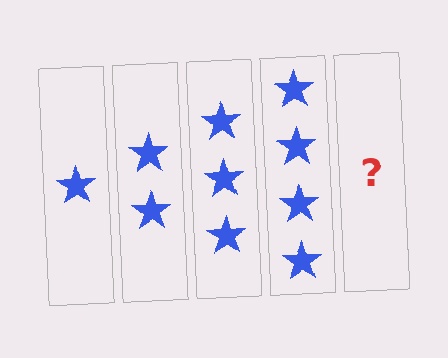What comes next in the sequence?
The next element should be 5 stars.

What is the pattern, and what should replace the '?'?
The pattern is that each step adds one more star. The '?' should be 5 stars.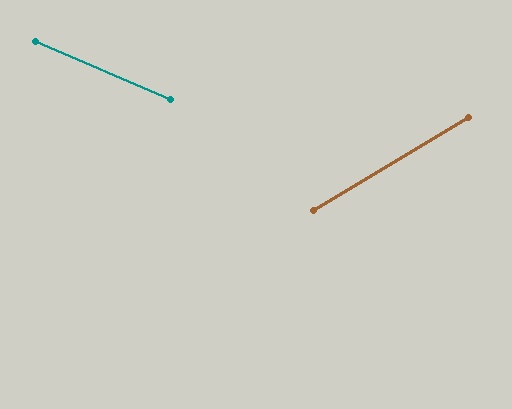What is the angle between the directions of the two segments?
Approximately 54 degrees.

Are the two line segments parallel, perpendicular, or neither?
Neither parallel nor perpendicular — they differ by about 54°.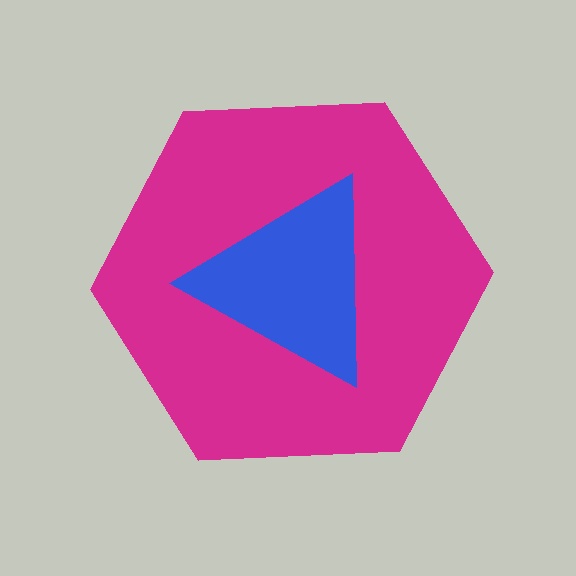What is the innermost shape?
The blue triangle.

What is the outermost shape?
The magenta hexagon.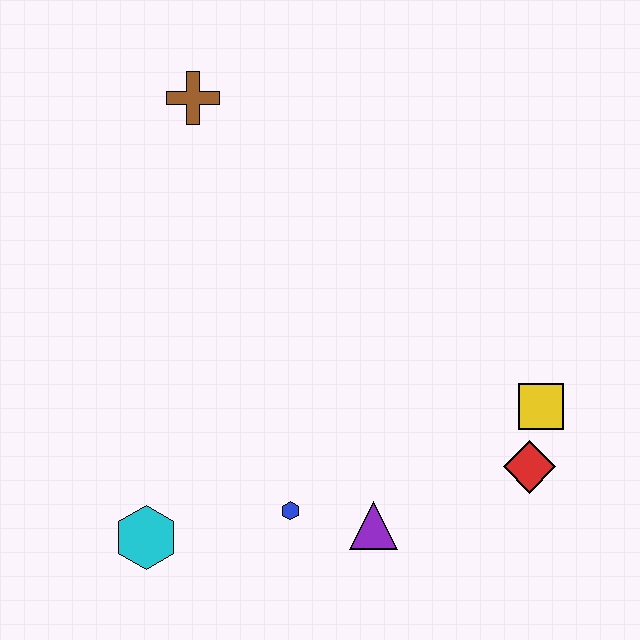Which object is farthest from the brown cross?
The red diamond is farthest from the brown cross.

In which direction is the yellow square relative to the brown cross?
The yellow square is to the right of the brown cross.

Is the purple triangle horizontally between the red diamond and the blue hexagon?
Yes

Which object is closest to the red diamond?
The yellow square is closest to the red diamond.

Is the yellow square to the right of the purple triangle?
Yes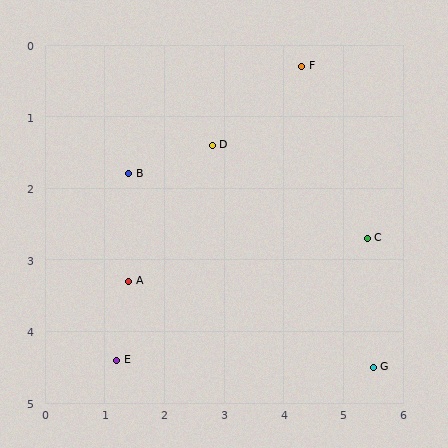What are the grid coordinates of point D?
Point D is at approximately (2.8, 1.4).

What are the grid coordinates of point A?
Point A is at approximately (1.4, 3.3).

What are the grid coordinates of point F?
Point F is at approximately (4.3, 0.3).